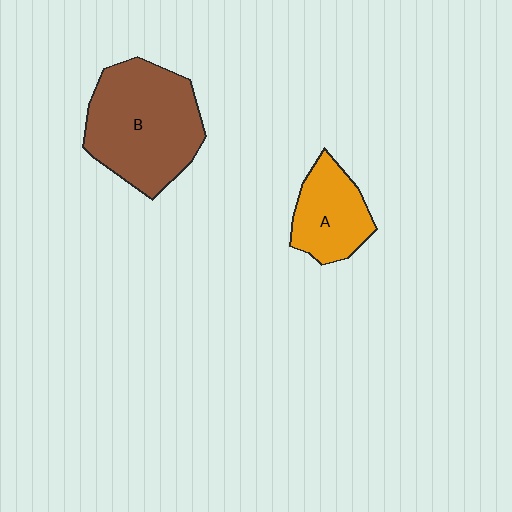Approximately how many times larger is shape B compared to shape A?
Approximately 1.9 times.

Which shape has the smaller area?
Shape A (orange).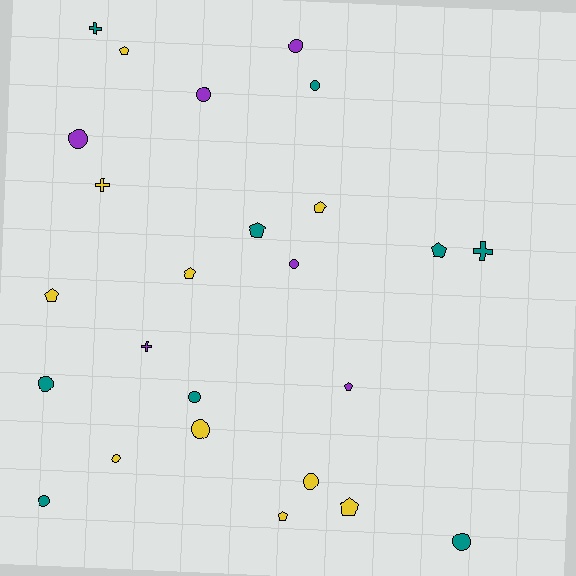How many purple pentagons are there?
There is 1 purple pentagon.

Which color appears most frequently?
Yellow, with 10 objects.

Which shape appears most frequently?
Circle, with 12 objects.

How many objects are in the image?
There are 25 objects.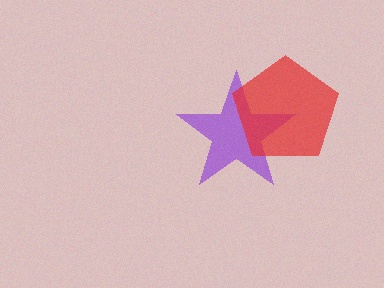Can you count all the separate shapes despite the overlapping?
Yes, there are 2 separate shapes.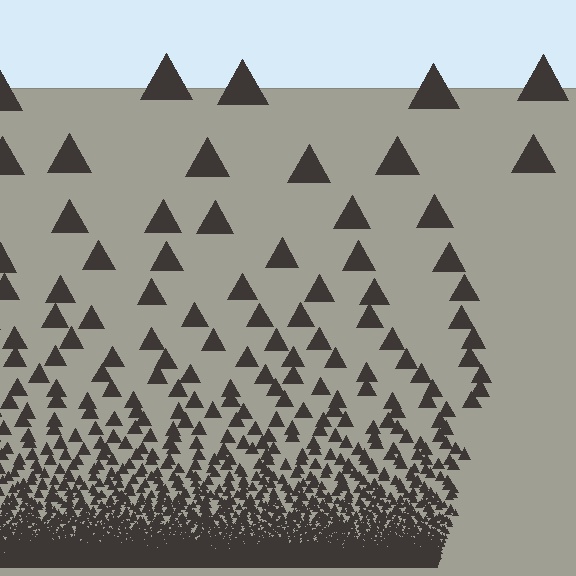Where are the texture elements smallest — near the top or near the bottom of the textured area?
Near the bottom.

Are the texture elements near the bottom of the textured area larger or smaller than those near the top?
Smaller. The gradient is inverted — elements near the bottom are smaller and denser.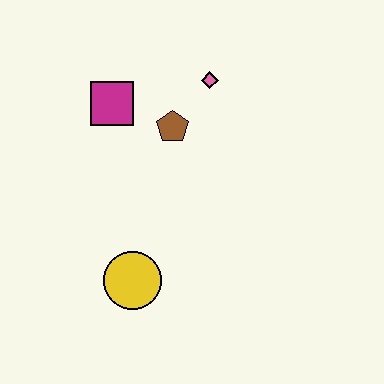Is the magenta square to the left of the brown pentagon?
Yes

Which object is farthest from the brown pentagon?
The yellow circle is farthest from the brown pentagon.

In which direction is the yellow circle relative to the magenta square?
The yellow circle is below the magenta square.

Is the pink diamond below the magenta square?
No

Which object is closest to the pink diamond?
The brown pentagon is closest to the pink diamond.